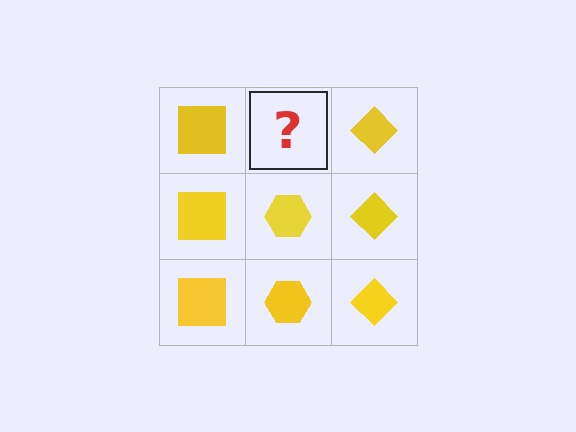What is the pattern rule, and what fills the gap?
The rule is that each column has a consistent shape. The gap should be filled with a yellow hexagon.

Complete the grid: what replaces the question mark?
The question mark should be replaced with a yellow hexagon.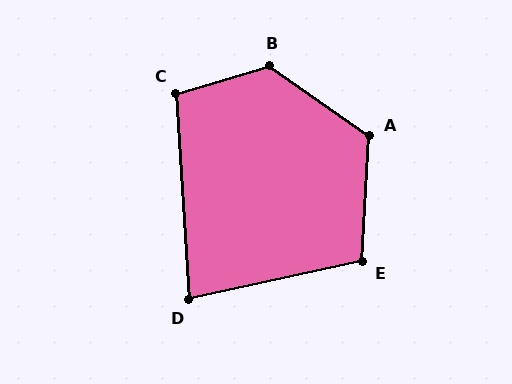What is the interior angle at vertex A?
Approximately 121 degrees (obtuse).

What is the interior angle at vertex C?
Approximately 103 degrees (obtuse).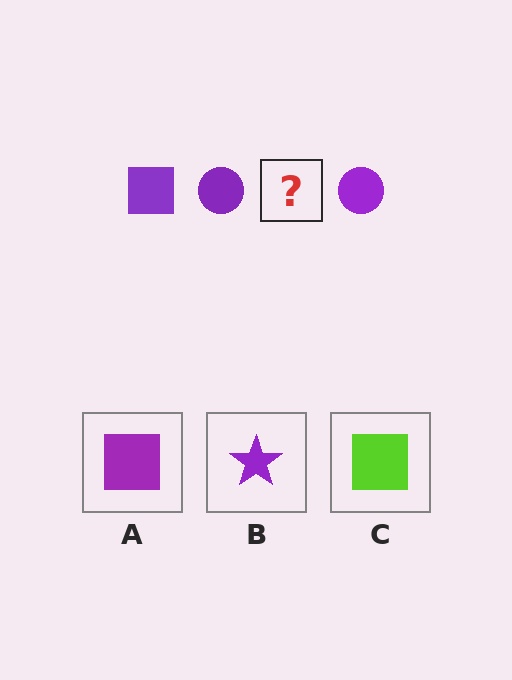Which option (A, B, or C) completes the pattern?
A.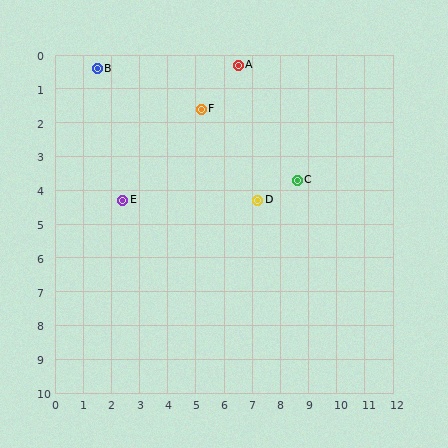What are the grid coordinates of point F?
Point F is at approximately (5.2, 1.6).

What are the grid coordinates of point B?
Point B is at approximately (1.5, 0.4).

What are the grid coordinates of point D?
Point D is at approximately (7.2, 4.3).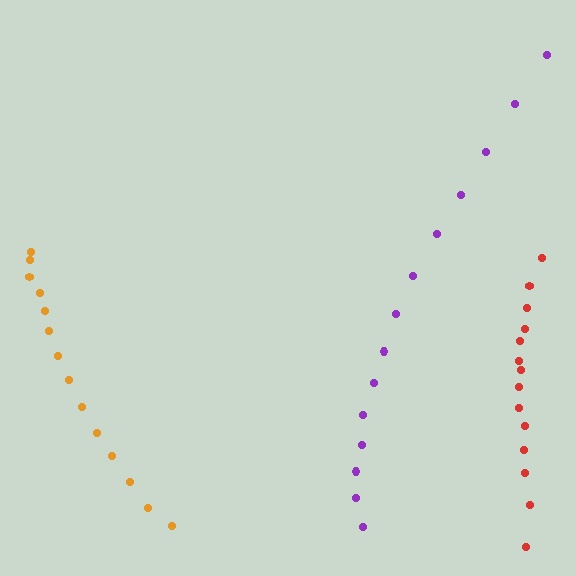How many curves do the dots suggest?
There are 3 distinct paths.